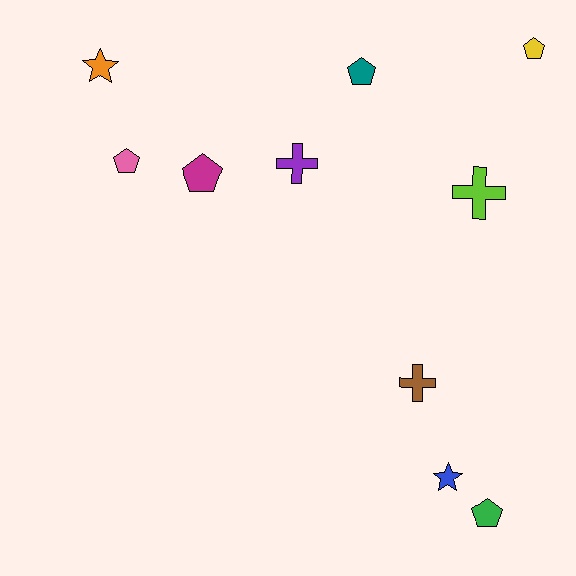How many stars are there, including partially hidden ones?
There are 2 stars.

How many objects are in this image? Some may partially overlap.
There are 10 objects.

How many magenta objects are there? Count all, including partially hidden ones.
There is 1 magenta object.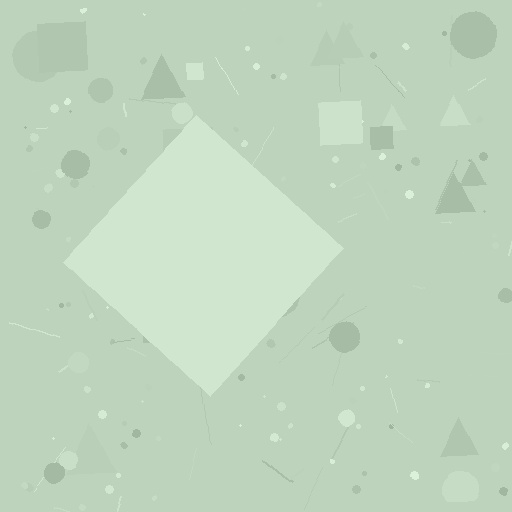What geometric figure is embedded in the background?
A diamond is embedded in the background.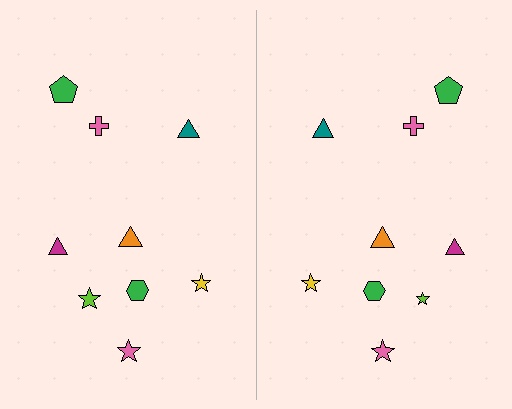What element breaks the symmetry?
The lime star on the right side has a different size than its mirror counterpart.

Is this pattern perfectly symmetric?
No, the pattern is not perfectly symmetric. The lime star on the right side has a different size than its mirror counterpart.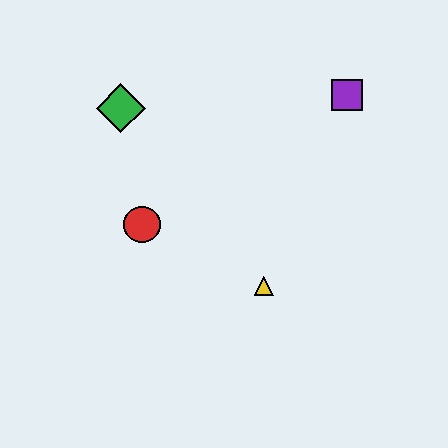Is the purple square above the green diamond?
Yes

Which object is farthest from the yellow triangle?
The green diamond is farthest from the yellow triangle.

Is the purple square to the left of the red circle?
No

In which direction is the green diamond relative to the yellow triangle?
The green diamond is above the yellow triangle.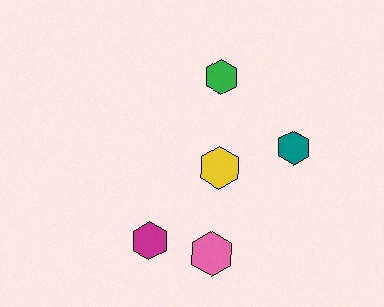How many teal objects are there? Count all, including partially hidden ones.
There is 1 teal object.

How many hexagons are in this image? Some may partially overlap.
There are 5 hexagons.